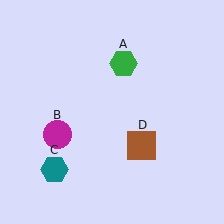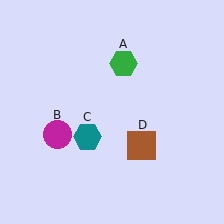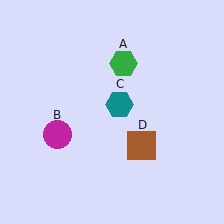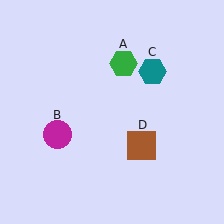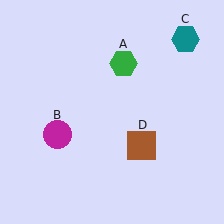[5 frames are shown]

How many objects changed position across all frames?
1 object changed position: teal hexagon (object C).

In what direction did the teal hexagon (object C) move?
The teal hexagon (object C) moved up and to the right.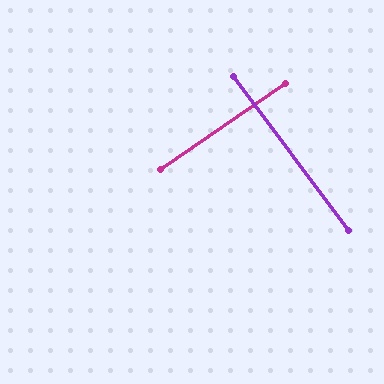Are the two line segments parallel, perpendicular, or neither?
Perpendicular — they meet at approximately 88°.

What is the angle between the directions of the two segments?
Approximately 88 degrees.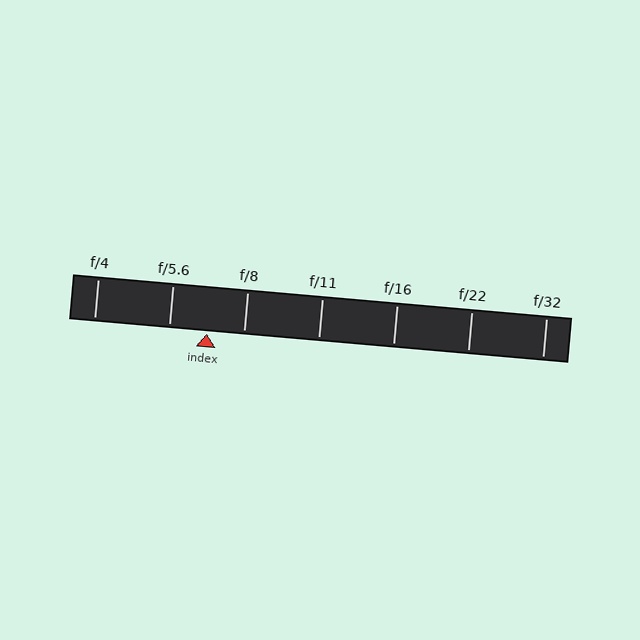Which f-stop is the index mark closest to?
The index mark is closest to f/8.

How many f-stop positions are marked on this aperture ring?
There are 7 f-stop positions marked.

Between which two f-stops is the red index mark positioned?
The index mark is between f/5.6 and f/8.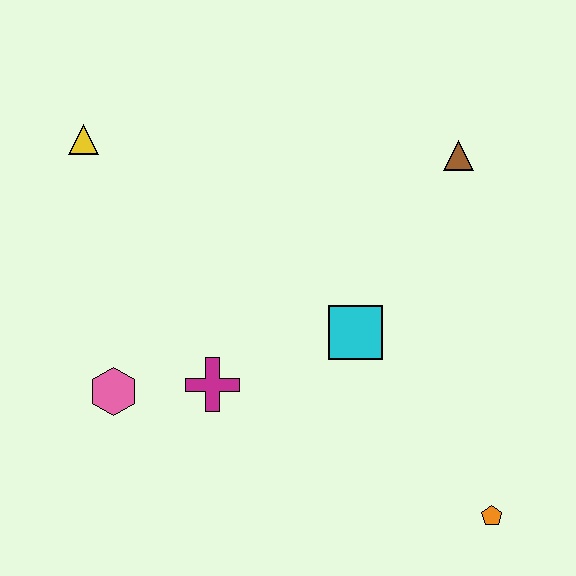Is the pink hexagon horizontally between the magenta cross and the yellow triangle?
Yes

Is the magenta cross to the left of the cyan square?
Yes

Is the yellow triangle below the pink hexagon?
No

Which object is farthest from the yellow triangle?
The orange pentagon is farthest from the yellow triangle.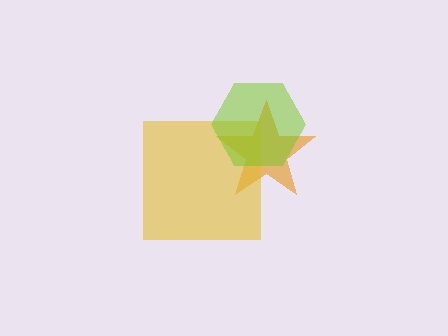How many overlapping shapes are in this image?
There are 3 overlapping shapes in the image.